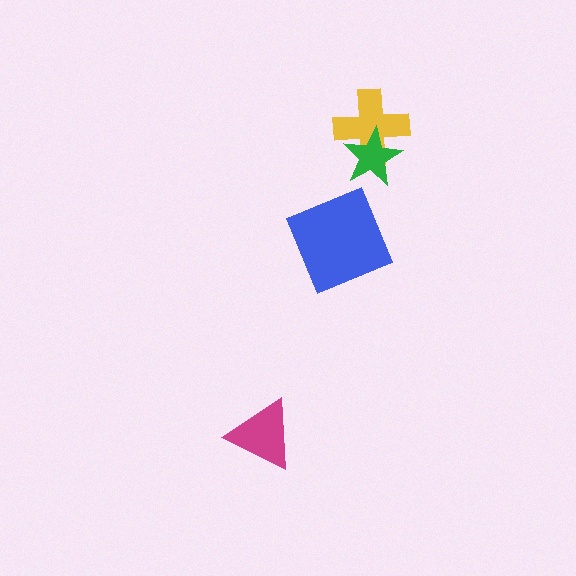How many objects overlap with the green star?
1 object overlaps with the green star.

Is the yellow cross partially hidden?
Yes, it is partially covered by another shape.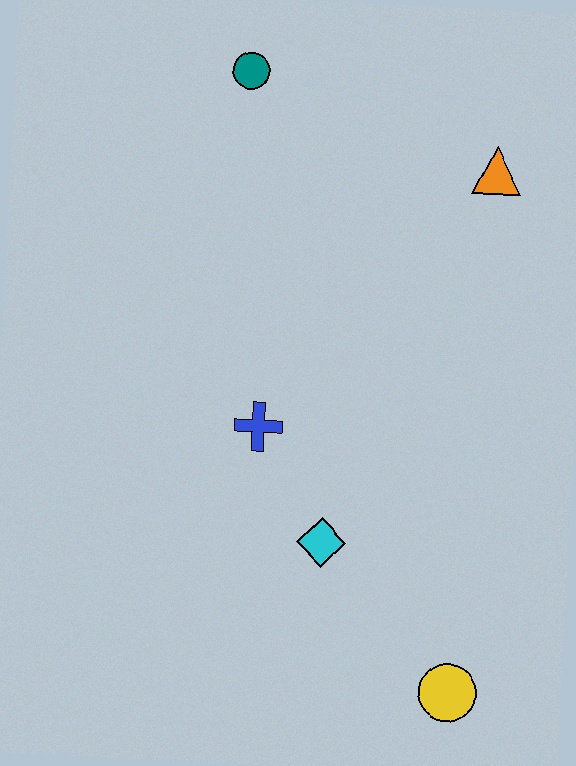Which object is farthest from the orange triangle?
The yellow circle is farthest from the orange triangle.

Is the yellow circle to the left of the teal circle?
No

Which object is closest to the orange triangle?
The teal circle is closest to the orange triangle.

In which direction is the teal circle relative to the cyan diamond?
The teal circle is above the cyan diamond.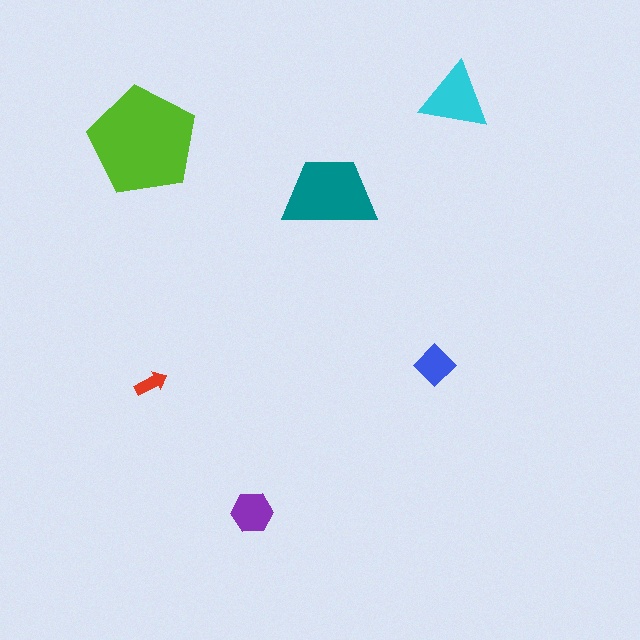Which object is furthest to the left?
The lime pentagon is leftmost.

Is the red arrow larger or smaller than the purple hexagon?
Smaller.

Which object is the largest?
The lime pentagon.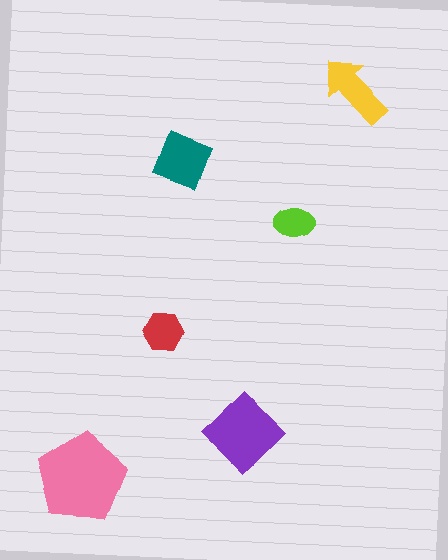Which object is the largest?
The pink pentagon.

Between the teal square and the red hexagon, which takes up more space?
The teal square.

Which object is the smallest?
The lime ellipse.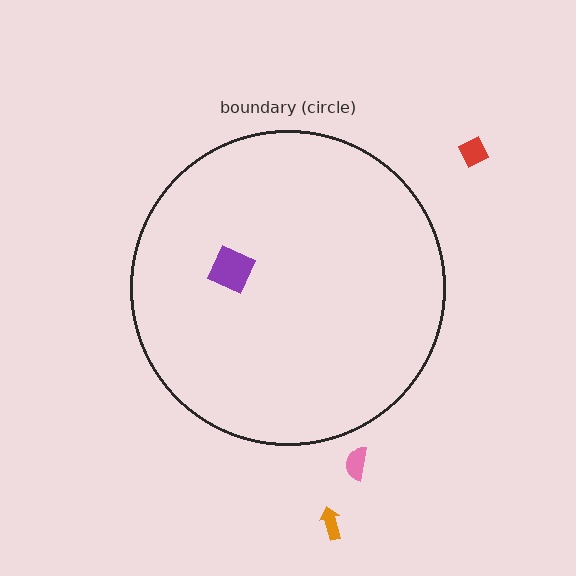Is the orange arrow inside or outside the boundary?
Outside.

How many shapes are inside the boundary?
1 inside, 3 outside.